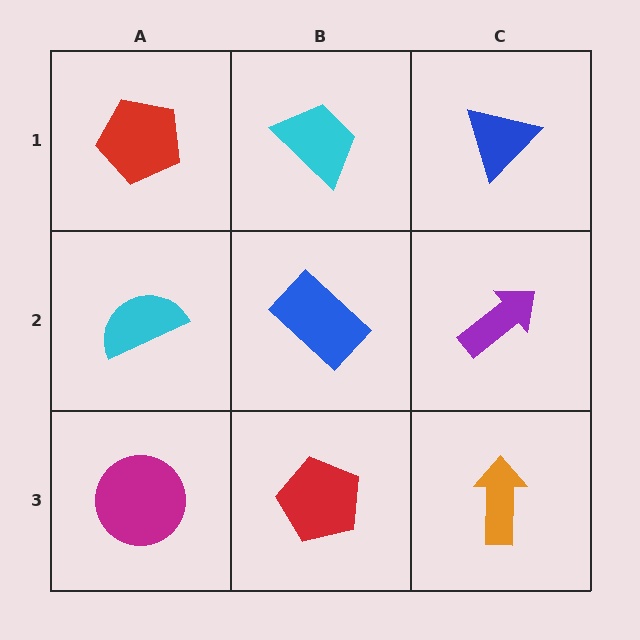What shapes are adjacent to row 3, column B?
A blue rectangle (row 2, column B), a magenta circle (row 3, column A), an orange arrow (row 3, column C).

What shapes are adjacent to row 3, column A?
A cyan semicircle (row 2, column A), a red pentagon (row 3, column B).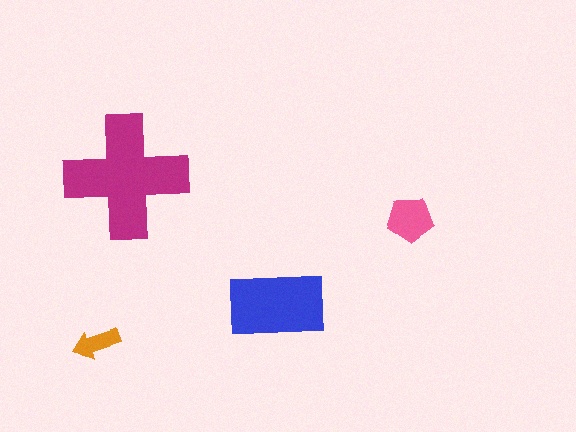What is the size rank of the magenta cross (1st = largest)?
1st.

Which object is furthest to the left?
The orange arrow is leftmost.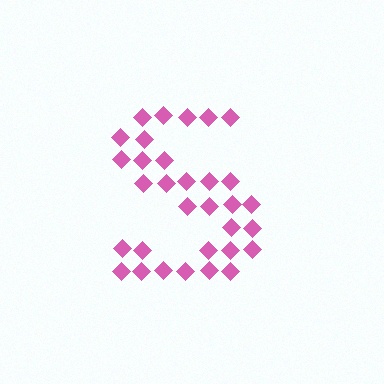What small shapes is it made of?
It is made of small diamonds.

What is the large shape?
The large shape is the letter S.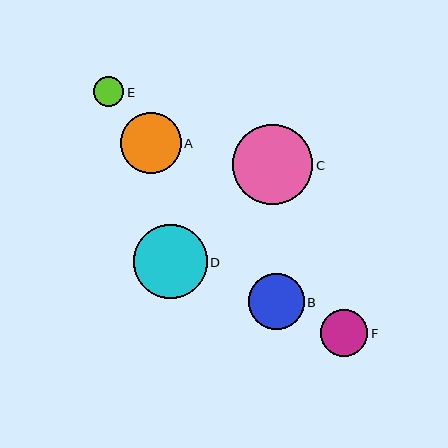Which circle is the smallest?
Circle E is the smallest with a size of approximately 30 pixels.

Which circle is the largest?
Circle C is the largest with a size of approximately 80 pixels.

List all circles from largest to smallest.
From largest to smallest: C, D, A, B, F, E.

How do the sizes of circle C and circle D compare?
Circle C and circle D are approximately the same size.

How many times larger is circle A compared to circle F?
Circle A is approximately 1.3 times the size of circle F.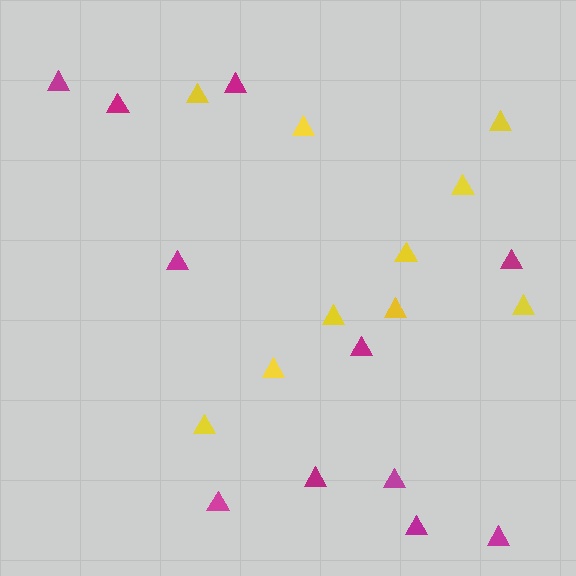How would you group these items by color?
There are 2 groups: one group of yellow triangles (10) and one group of magenta triangles (11).